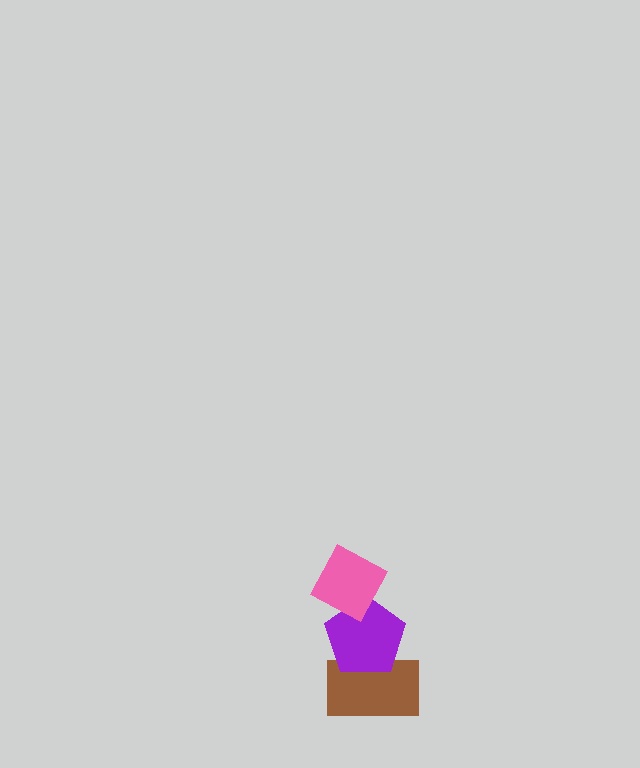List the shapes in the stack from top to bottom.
From top to bottom: the pink diamond, the purple pentagon, the brown rectangle.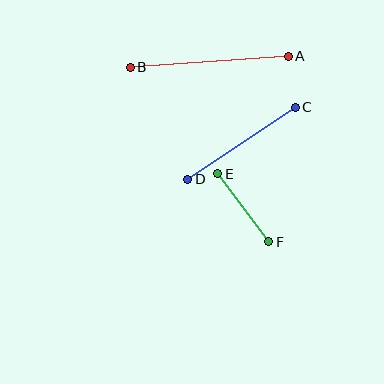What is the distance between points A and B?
The distance is approximately 159 pixels.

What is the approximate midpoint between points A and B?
The midpoint is at approximately (209, 62) pixels.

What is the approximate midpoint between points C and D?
The midpoint is at approximately (242, 143) pixels.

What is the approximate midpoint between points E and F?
The midpoint is at approximately (243, 208) pixels.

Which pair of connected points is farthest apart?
Points A and B are farthest apart.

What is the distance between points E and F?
The distance is approximately 85 pixels.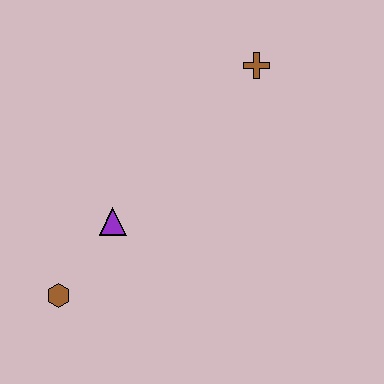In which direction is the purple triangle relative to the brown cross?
The purple triangle is below the brown cross.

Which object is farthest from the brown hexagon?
The brown cross is farthest from the brown hexagon.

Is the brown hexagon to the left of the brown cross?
Yes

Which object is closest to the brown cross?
The purple triangle is closest to the brown cross.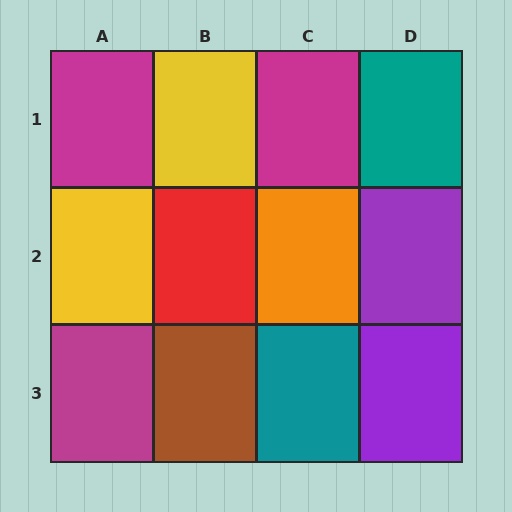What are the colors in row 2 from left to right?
Yellow, red, orange, purple.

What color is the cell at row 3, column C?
Teal.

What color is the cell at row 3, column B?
Brown.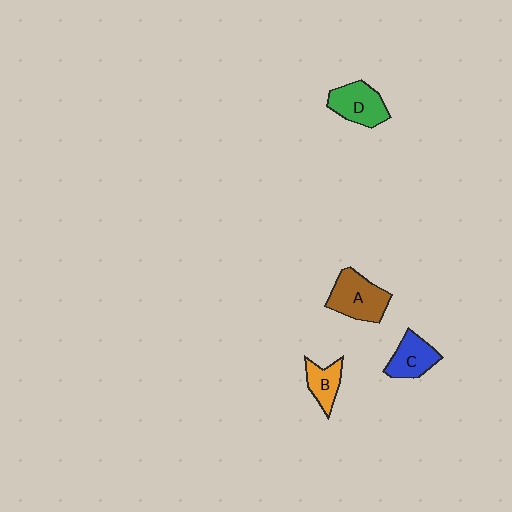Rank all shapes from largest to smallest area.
From largest to smallest: A (brown), D (green), C (blue), B (orange).